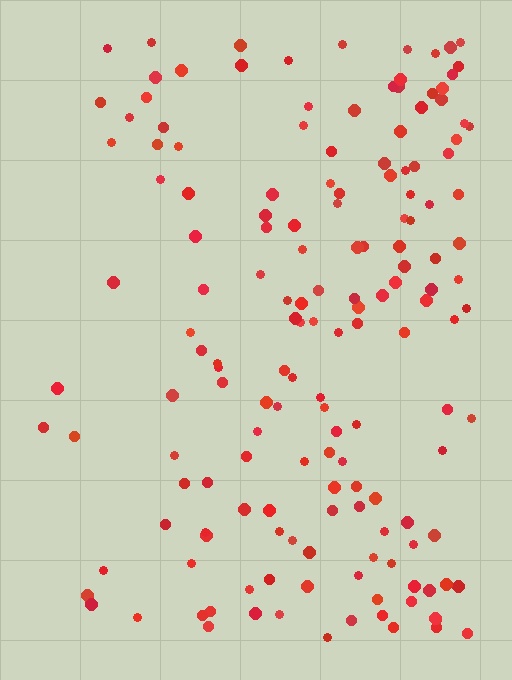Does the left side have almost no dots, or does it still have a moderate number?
Still a moderate number, just noticeably fewer than the right.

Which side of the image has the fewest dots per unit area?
The left.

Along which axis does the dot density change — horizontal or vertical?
Horizontal.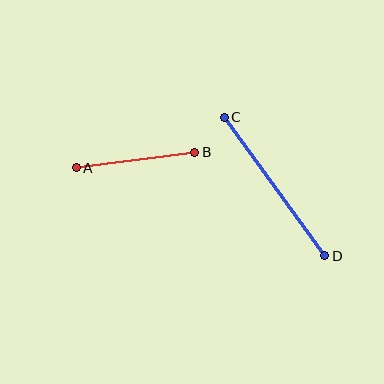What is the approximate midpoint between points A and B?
The midpoint is at approximately (136, 160) pixels.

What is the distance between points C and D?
The distance is approximately 171 pixels.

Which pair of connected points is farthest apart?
Points C and D are farthest apart.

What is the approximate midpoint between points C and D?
The midpoint is at approximately (275, 187) pixels.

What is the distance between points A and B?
The distance is approximately 120 pixels.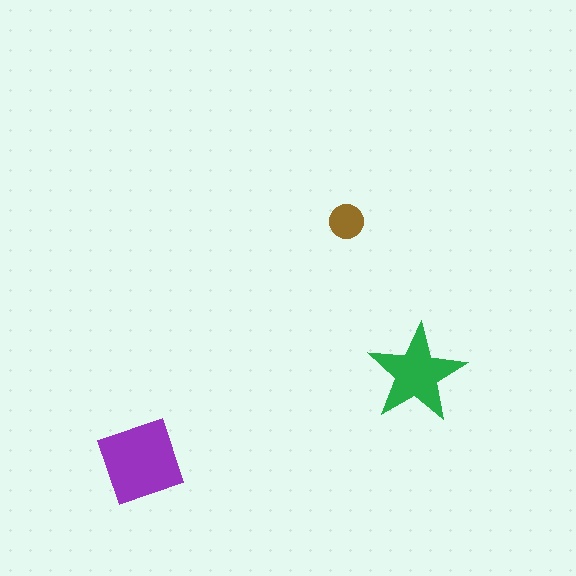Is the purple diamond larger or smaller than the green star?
Larger.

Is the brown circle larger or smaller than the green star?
Smaller.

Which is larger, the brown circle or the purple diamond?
The purple diamond.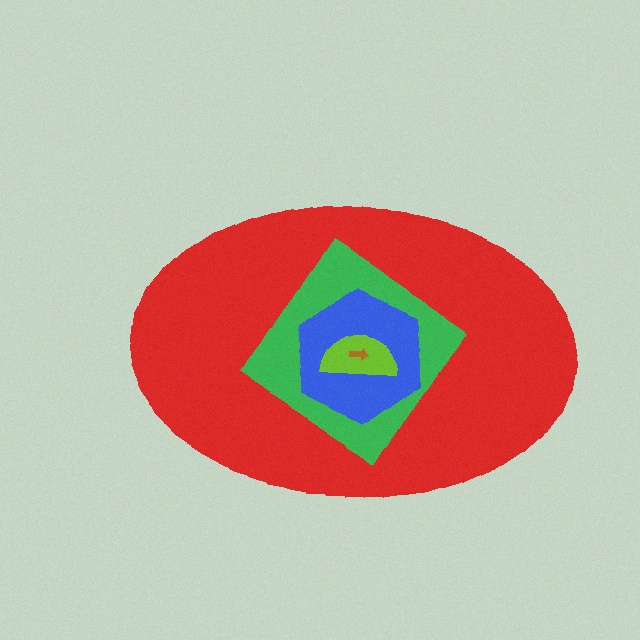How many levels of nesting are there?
5.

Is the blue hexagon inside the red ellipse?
Yes.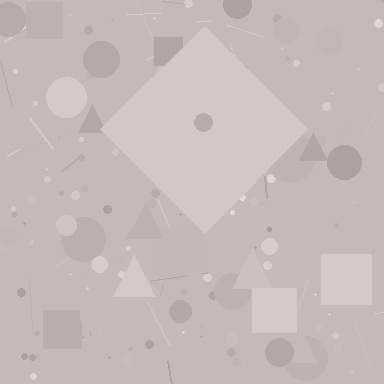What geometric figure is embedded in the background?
A diamond is embedded in the background.